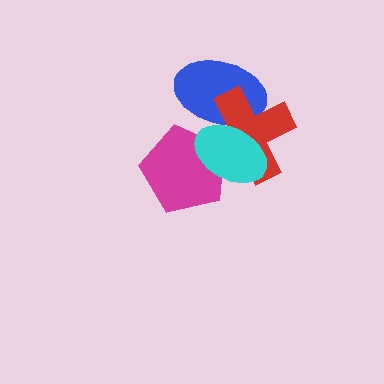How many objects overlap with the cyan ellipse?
3 objects overlap with the cyan ellipse.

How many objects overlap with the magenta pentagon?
2 objects overlap with the magenta pentagon.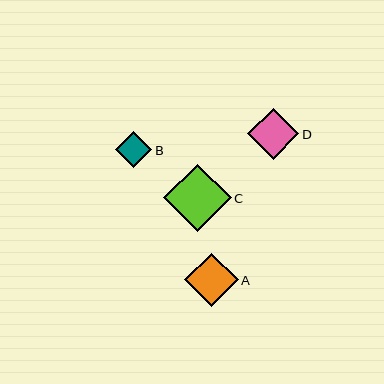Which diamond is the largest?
Diamond C is the largest with a size of approximately 68 pixels.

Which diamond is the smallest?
Diamond B is the smallest with a size of approximately 36 pixels.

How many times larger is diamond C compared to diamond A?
Diamond C is approximately 1.3 times the size of diamond A.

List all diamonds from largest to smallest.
From largest to smallest: C, A, D, B.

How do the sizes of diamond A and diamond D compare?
Diamond A and diamond D are approximately the same size.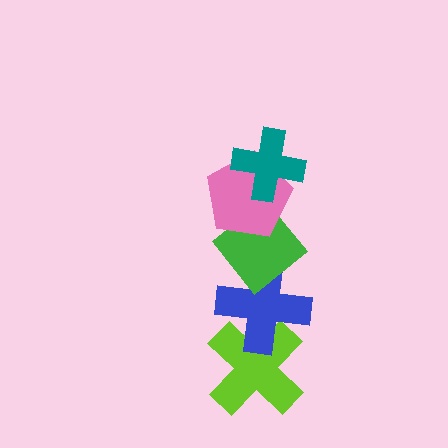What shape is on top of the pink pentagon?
The teal cross is on top of the pink pentagon.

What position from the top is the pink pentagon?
The pink pentagon is 2nd from the top.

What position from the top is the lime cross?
The lime cross is 5th from the top.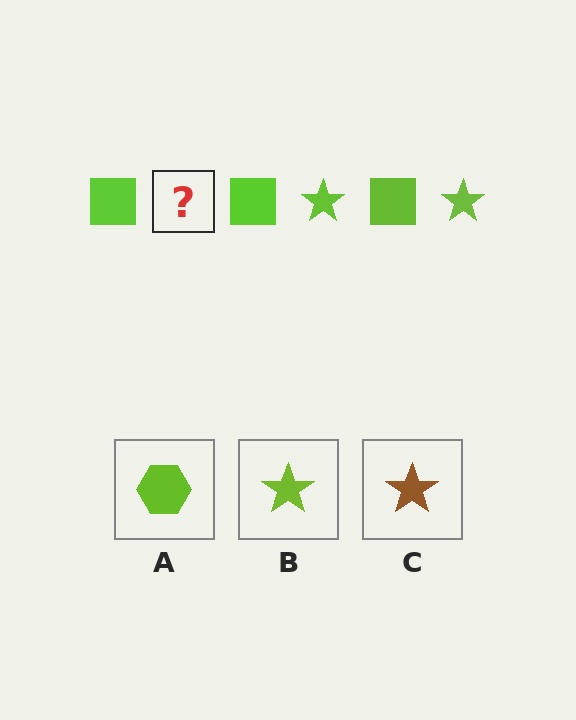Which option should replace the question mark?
Option B.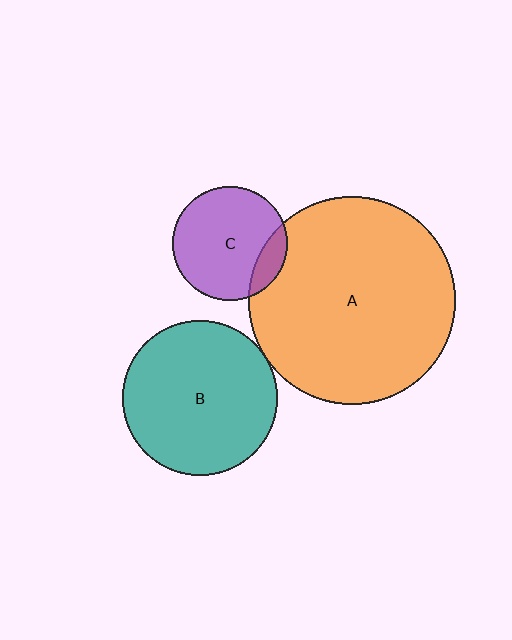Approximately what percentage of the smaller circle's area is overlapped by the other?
Approximately 5%.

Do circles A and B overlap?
Yes.